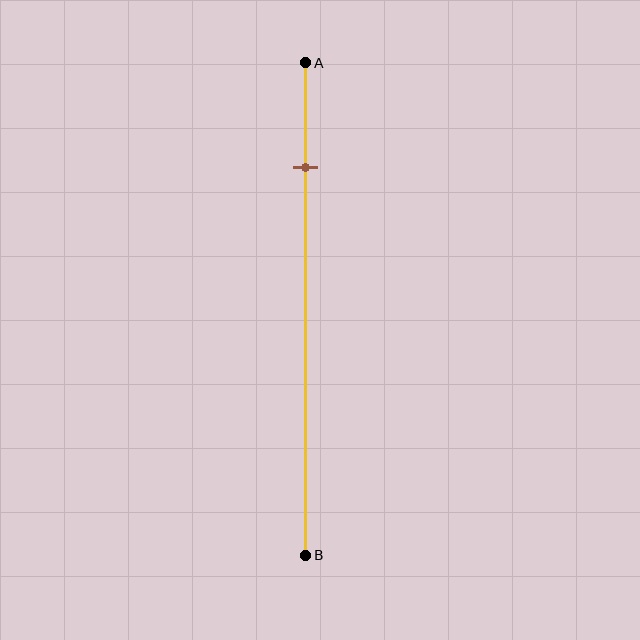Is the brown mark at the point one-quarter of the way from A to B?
No, the mark is at about 20% from A, not at the 25% one-quarter point.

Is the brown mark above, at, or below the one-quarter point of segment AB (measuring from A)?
The brown mark is above the one-quarter point of segment AB.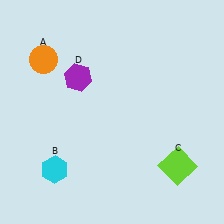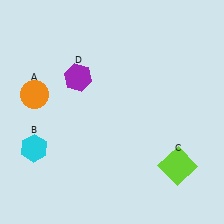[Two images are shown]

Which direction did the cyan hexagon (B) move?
The cyan hexagon (B) moved up.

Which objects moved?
The objects that moved are: the orange circle (A), the cyan hexagon (B).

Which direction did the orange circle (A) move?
The orange circle (A) moved down.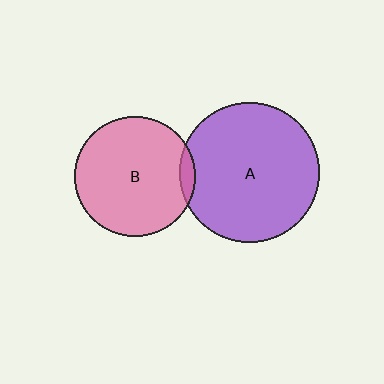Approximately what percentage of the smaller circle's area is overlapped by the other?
Approximately 5%.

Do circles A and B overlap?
Yes.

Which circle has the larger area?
Circle A (purple).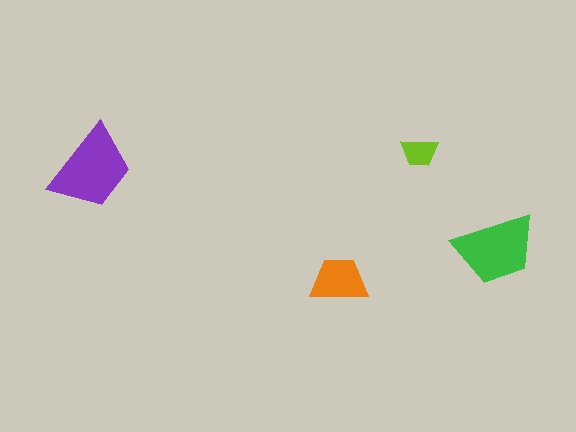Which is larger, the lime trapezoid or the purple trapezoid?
The purple one.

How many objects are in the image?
There are 4 objects in the image.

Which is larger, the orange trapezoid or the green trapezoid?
The green one.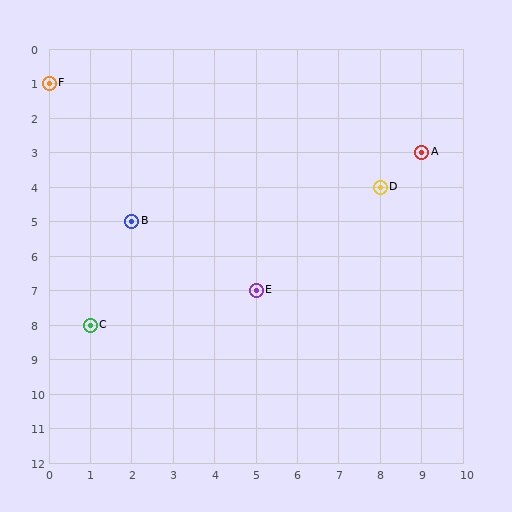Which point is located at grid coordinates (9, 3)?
Point A is at (9, 3).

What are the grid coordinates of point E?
Point E is at grid coordinates (5, 7).